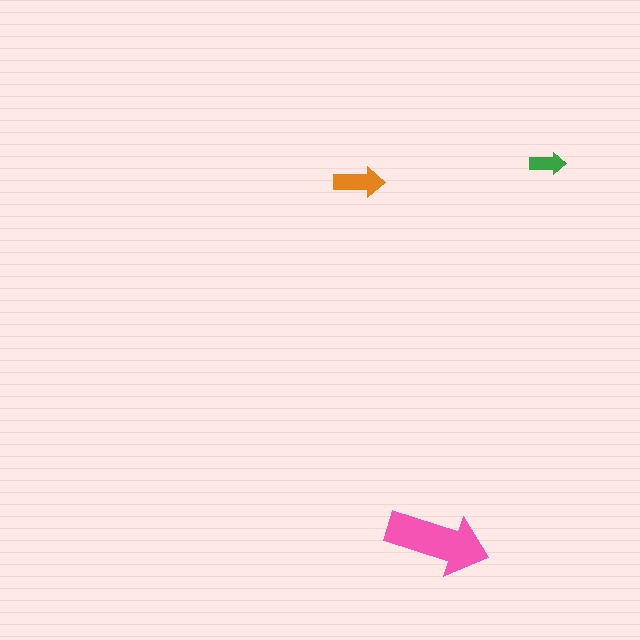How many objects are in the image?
There are 3 objects in the image.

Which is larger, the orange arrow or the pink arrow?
The pink one.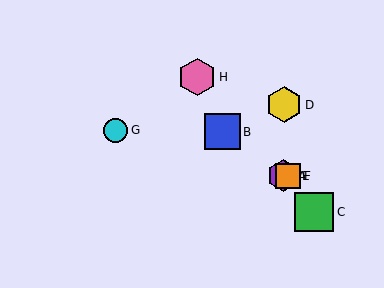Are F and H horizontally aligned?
No, F is at y≈176 and H is at y≈77.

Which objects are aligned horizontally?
Objects A, E, F are aligned horizontally.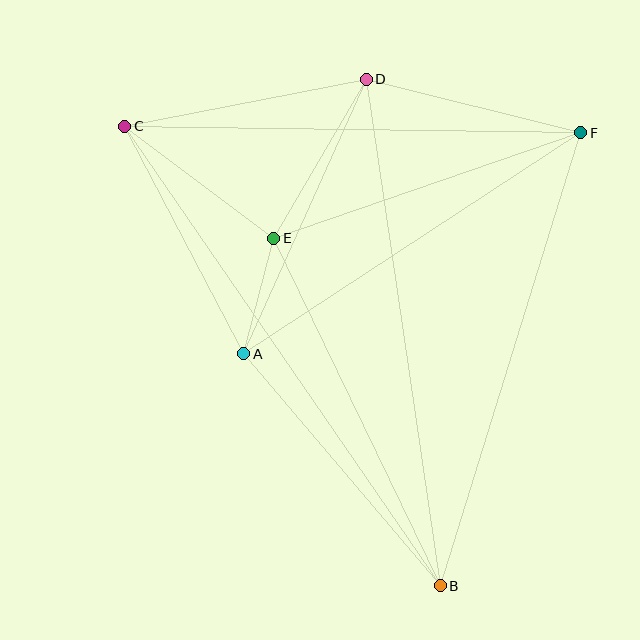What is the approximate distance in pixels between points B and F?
The distance between B and F is approximately 474 pixels.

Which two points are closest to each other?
Points A and E are closest to each other.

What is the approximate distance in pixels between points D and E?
The distance between D and E is approximately 184 pixels.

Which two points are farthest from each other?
Points B and C are farthest from each other.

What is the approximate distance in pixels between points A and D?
The distance between A and D is approximately 300 pixels.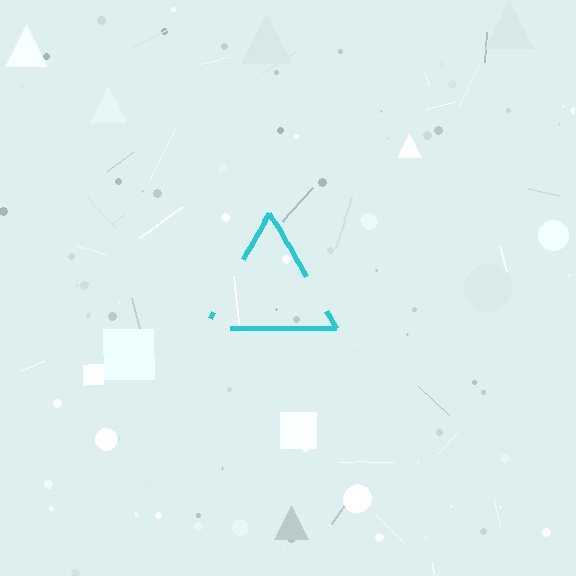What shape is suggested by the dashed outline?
The dashed outline suggests a triangle.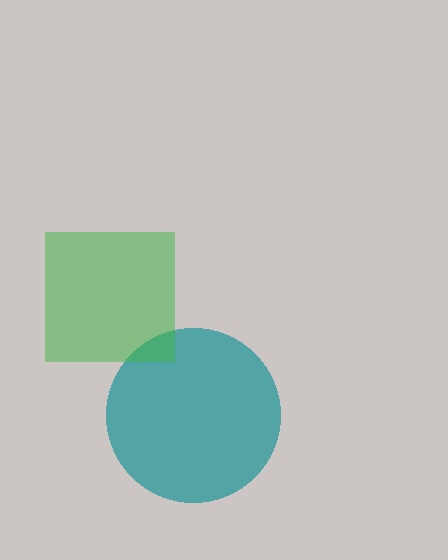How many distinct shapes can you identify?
There are 2 distinct shapes: a teal circle, a green square.